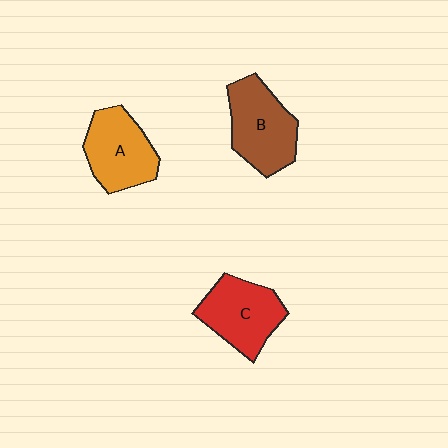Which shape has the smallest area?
Shape A (orange).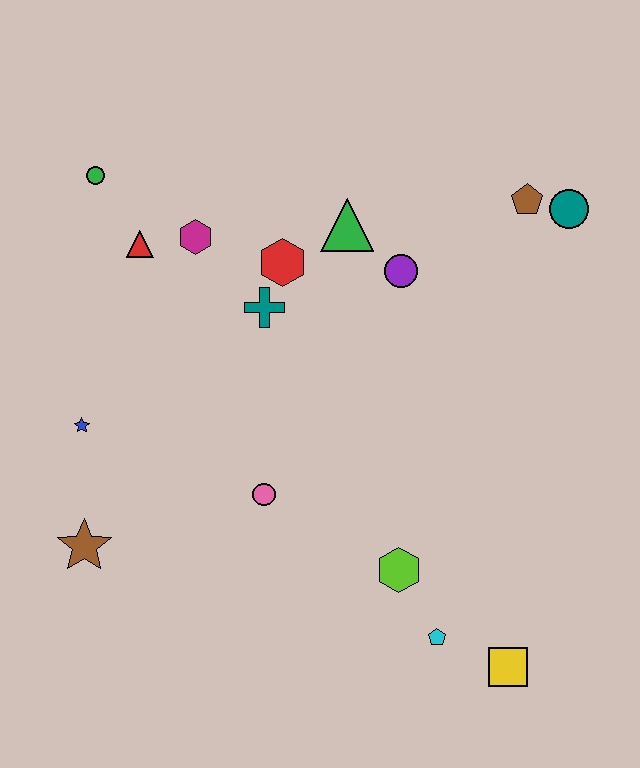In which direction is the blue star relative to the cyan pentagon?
The blue star is to the left of the cyan pentagon.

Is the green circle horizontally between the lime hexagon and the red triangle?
No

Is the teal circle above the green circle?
No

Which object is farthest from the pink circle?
The teal circle is farthest from the pink circle.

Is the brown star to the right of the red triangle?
No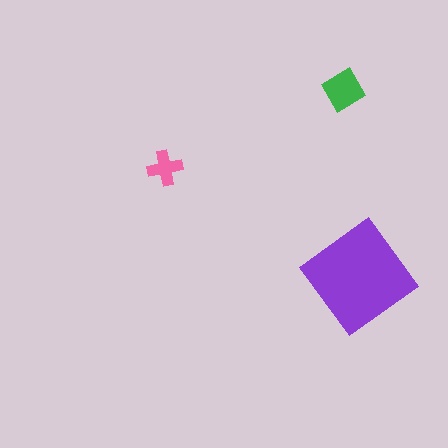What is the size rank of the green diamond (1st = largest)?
2nd.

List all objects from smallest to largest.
The pink cross, the green diamond, the purple diamond.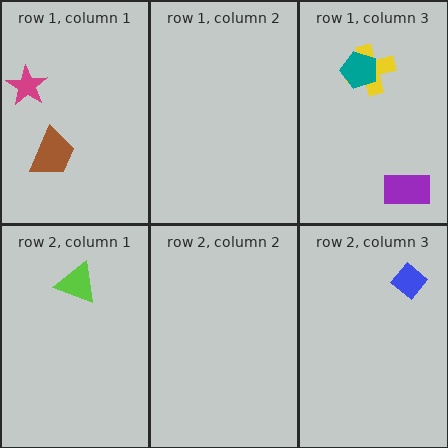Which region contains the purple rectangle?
The row 1, column 3 region.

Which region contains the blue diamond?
The row 2, column 3 region.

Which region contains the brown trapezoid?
The row 1, column 1 region.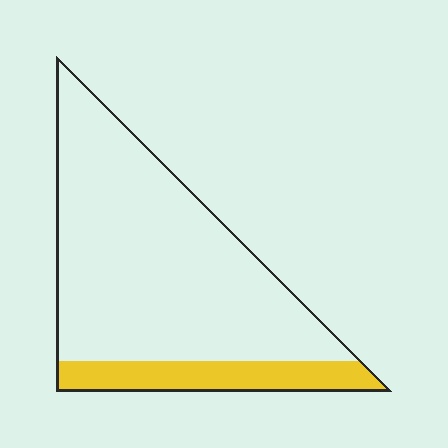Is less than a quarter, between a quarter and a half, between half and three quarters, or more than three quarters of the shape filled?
Less than a quarter.